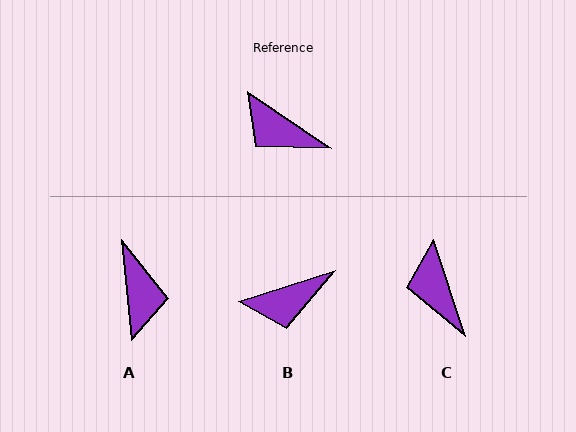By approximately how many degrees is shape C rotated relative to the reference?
Approximately 38 degrees clockwise.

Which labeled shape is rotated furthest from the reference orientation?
A, about 130 degrees away.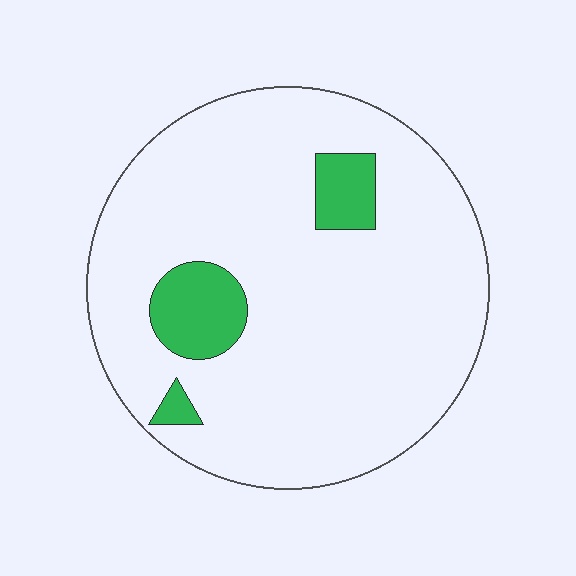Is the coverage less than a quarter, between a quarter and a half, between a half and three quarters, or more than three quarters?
Less than a quarter.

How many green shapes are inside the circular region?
3.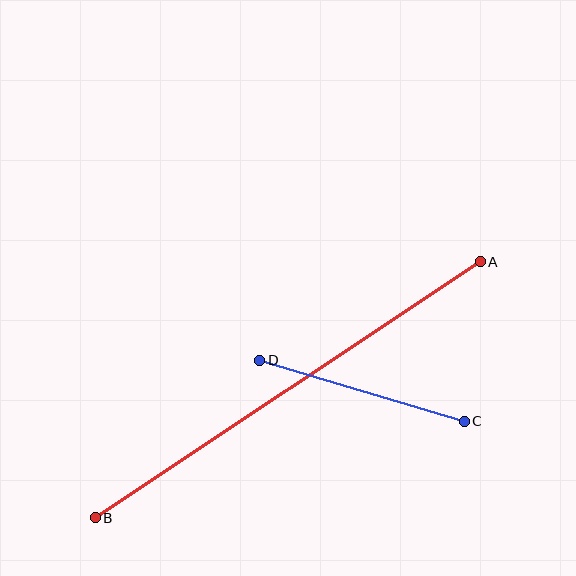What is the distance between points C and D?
The distance is approximately 213 pixels.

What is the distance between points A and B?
The distance is approximately 462 pixels.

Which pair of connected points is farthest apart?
Points A and B are farthest apart.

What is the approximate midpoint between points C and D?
The midpoint is at approximately (362, 391) pixels.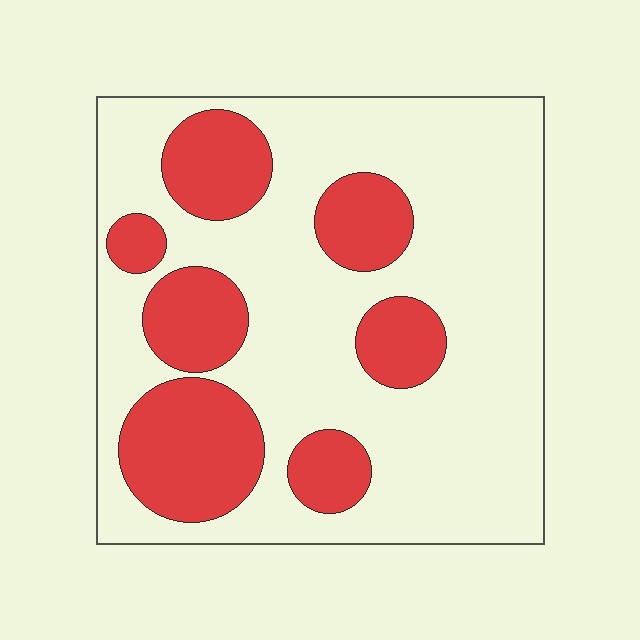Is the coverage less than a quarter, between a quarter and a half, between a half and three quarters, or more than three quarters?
Between a quarter and a half.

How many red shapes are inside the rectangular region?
7.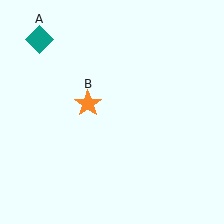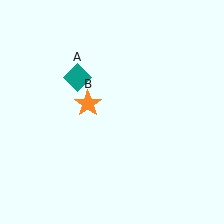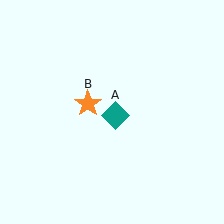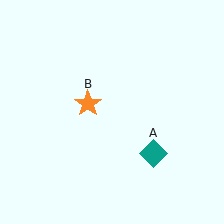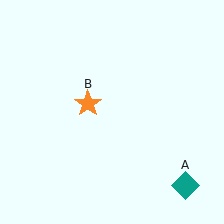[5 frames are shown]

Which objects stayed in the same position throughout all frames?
Orange star (object B) remained stationary.